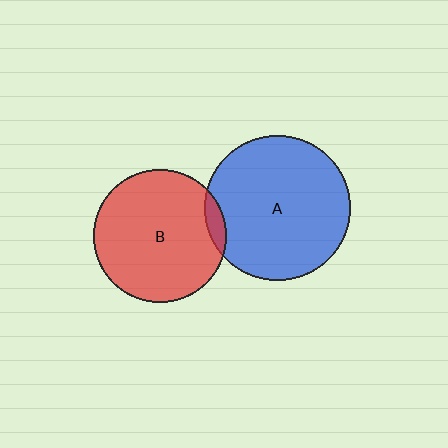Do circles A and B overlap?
Yes.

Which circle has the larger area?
Circle A (blue).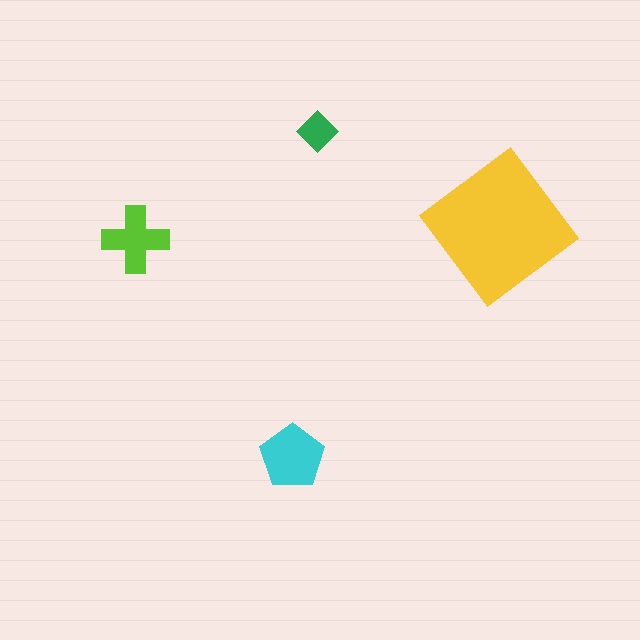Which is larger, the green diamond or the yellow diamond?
The yellow diamond.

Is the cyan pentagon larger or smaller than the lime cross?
Larger.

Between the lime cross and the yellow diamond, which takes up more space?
The yellow diamond.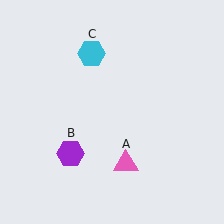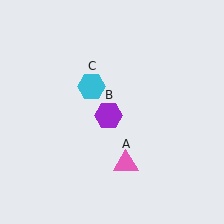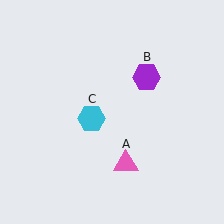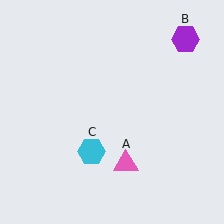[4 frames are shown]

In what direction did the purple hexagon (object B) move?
The purple hexagon (object B) moved up and to the right.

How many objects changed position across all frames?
2 objects changed position: purple hexagon (object B), cyan hexagon (object C).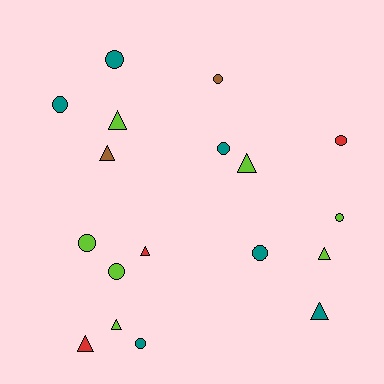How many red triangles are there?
There are 2 red triangles.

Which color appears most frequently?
Lime, with 7 objects.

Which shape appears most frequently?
Circle, with 10 objects.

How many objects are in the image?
There are 18 objects.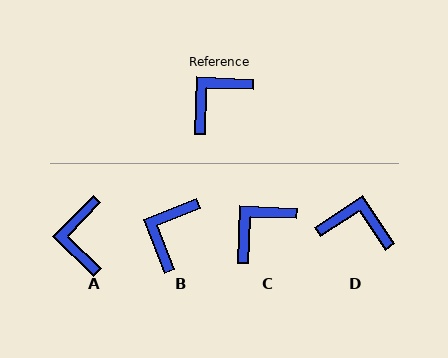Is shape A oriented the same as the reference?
No, it is off by about 48 degrees.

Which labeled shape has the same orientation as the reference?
C.